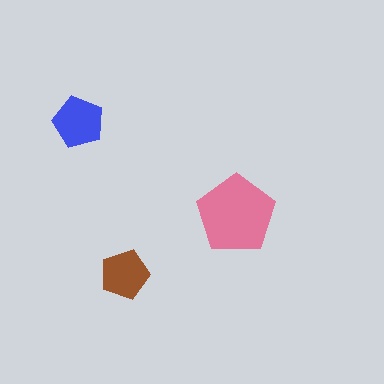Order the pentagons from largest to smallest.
the pink one, the blue one, the brown one.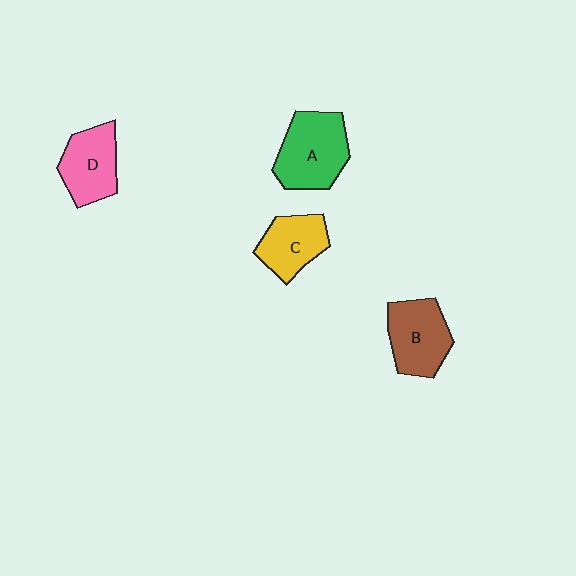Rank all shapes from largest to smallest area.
From largest to smallest: A (green), B (brown), D (pink), C (yellow).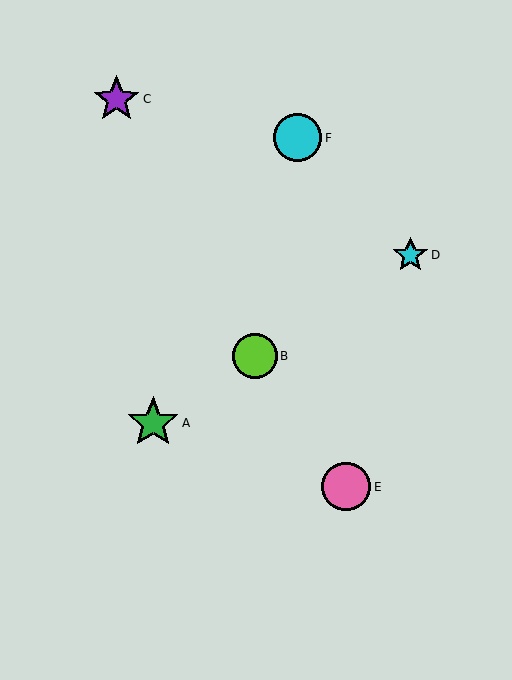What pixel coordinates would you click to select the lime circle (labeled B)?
Click at (255, 356) to select the lime circle B.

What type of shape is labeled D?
Shape D is a cyan star.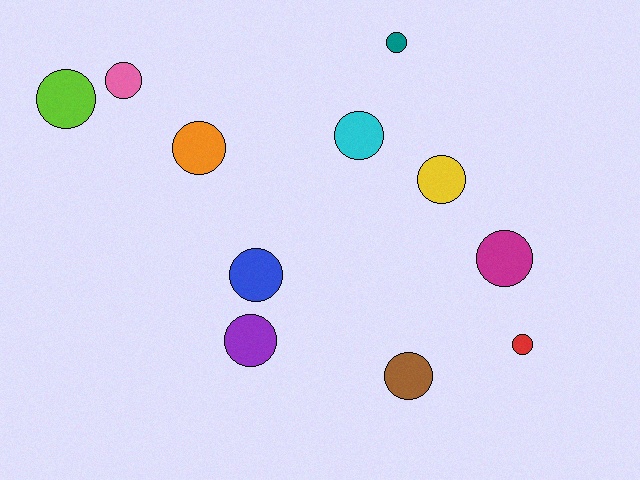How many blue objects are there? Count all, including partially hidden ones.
There is 1 blue object.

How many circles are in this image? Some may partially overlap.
There are 11 circles.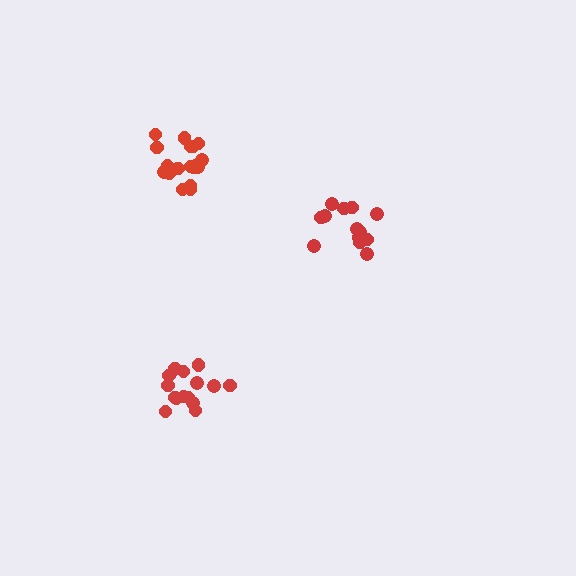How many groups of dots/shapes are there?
There are 3 groups.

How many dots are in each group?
Group 1: 13 dots, Group 2: 18 dots, Group 3: 16 dots (47 total).